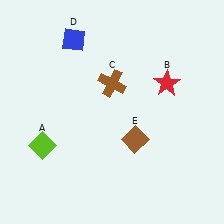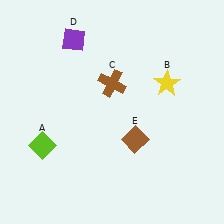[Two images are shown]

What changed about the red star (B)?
In Image 1, B is red. In Image 2, it changed to yellow.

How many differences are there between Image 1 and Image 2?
There are 2 differences between the two images.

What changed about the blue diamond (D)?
In Image 1, D is blue. In Image 2, it changed to purple.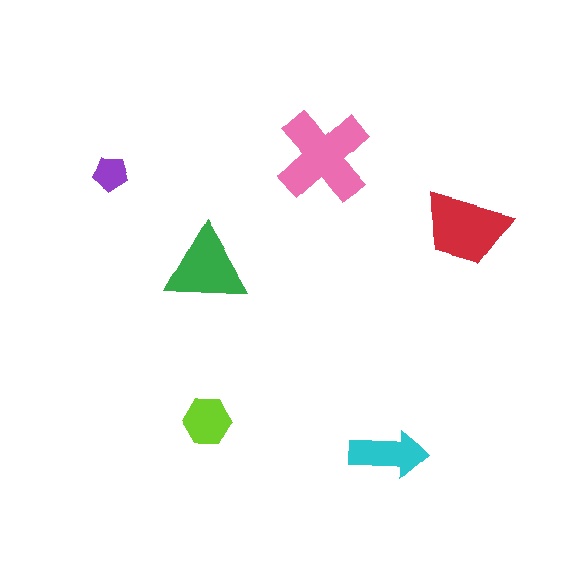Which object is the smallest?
The purple pentagon.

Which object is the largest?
The pink cross.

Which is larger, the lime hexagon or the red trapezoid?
The red trapezoid.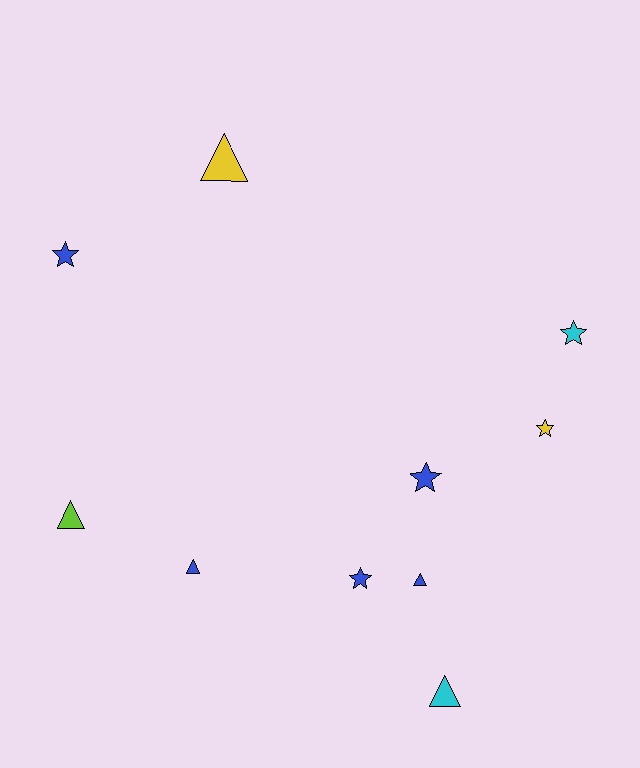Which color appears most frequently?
Blue, with 5 objects.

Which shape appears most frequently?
Star, with 5 objects.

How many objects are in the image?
There are 10 objects.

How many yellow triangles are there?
There is 1 yellow triangle.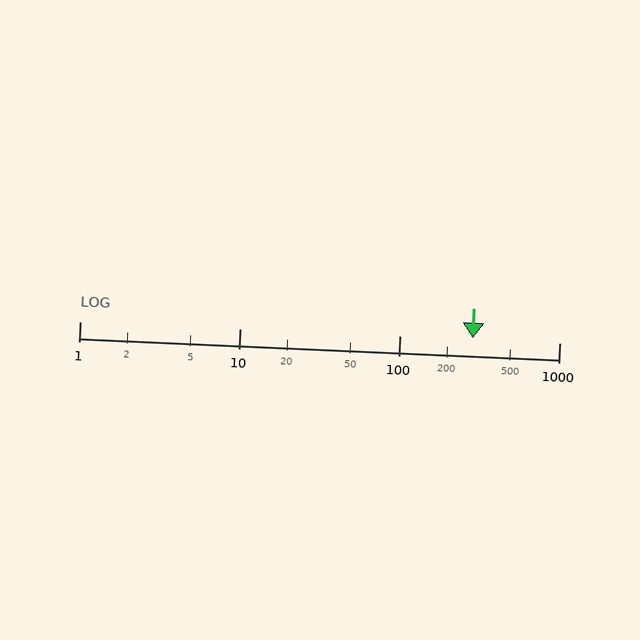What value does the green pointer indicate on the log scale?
The pointer indicates approximately 290.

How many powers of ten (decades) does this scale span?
The scale spans 3 decades, from 1 to 1000.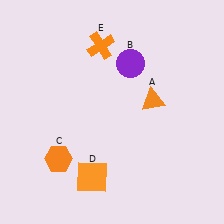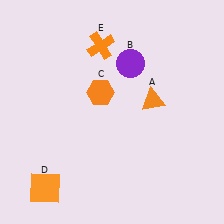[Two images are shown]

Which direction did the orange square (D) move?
The orange square (D) moved left.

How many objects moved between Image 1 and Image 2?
2 objects moved between the two images.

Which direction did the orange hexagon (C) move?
The orange hexagon (C) moved up.